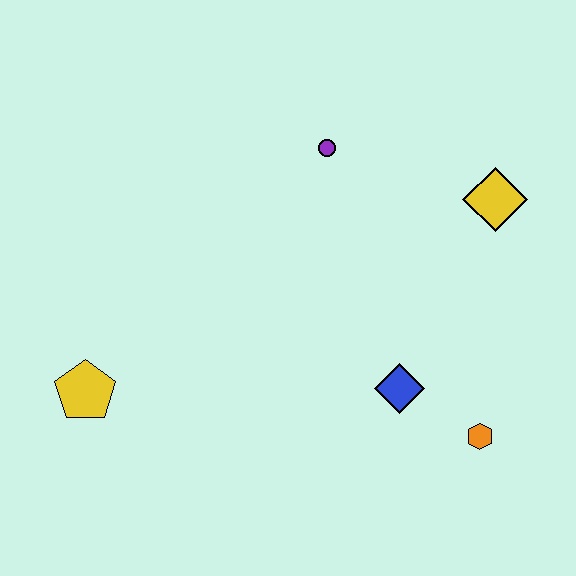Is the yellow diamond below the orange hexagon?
No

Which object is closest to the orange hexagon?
The blue diamond is closest to the orange hexagon.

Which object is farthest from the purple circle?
The yellow pentagon is farthest from the purple circle.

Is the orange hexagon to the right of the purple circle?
Yes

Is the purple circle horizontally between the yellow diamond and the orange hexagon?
No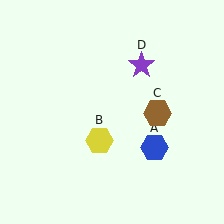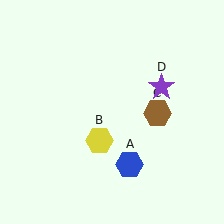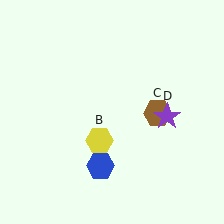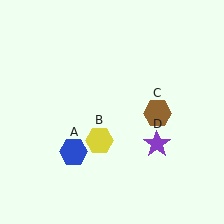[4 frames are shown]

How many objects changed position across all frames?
2 objects changed position: blue hexagon (object A), purple star (object D).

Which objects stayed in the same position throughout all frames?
Yellow hexagon (object B) and brown hexagon (object C) remained stationary.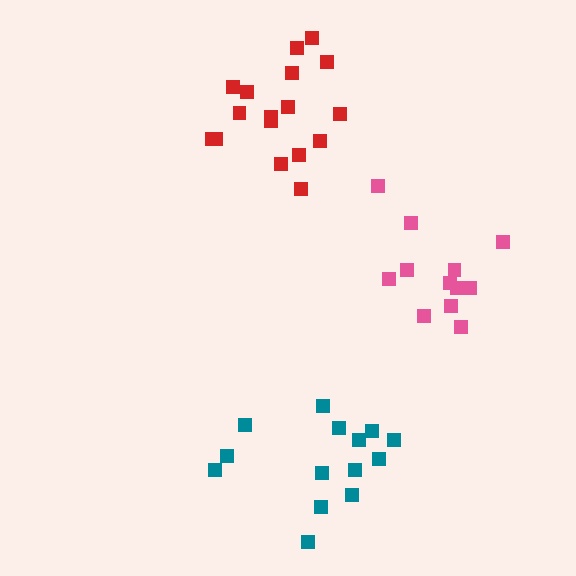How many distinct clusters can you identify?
There are 3 distinct clusters.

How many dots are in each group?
Group 1: 17 dots, Group 2: 12 dots, Group 3: 14 dots (43 total).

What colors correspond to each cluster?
The clusters are colored: red, pink, teal.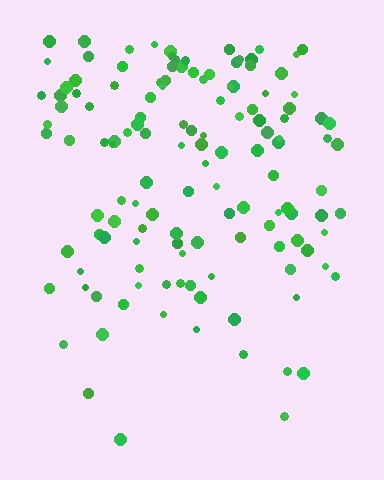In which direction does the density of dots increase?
From bottom to top, with the top side densest.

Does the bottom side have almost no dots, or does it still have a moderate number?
Still a moderate number, just noticeably fewer than the top.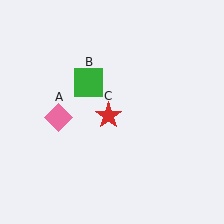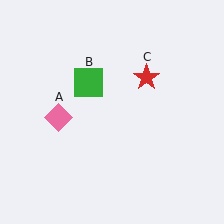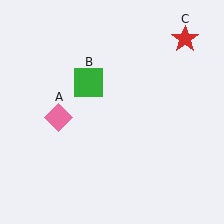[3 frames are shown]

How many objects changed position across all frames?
1 object changed position: red star (object C).